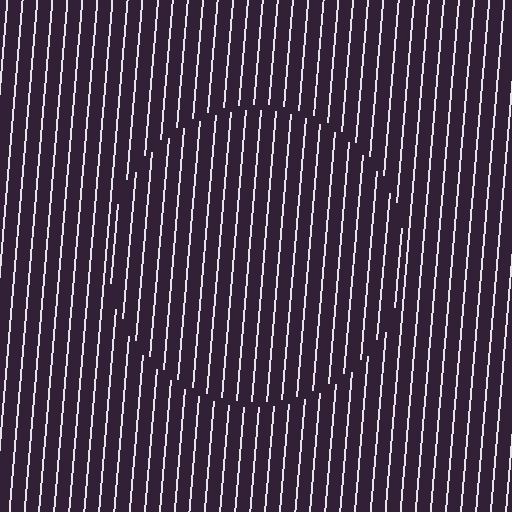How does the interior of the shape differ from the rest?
The interior of the shape contains the same grating, shifted by half a period — the contour is defined by the phase discontinuity where line-ends from the inner and outer gratings abut.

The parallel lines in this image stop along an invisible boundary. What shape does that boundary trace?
An illusory circle. The interior of the shape contains the same grating, shifted by half a period — the contour is defined by the phase discontinuity where line-ends from the inner and outer gratings abut.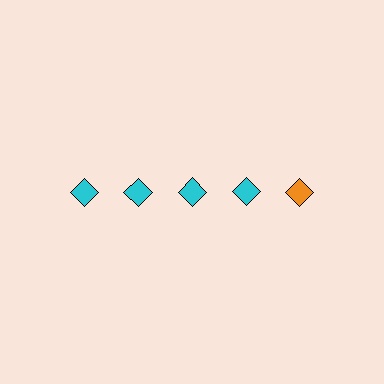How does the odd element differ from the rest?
It has a different color: orange instead of cyan.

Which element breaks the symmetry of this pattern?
The orange diamond in the top row, rightmost column breaks the symmetry. All other shapes are cyan diamonds.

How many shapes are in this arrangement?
There are 5 shapes arranged in a grid pattern.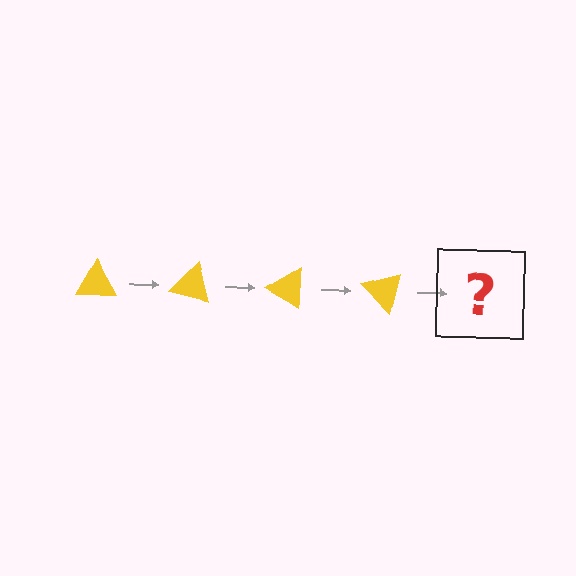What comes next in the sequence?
The next element should be a yellow triangle rotated 60 degrees.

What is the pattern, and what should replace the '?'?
The pattern is that the triangle rotates 15 degrees each step. The '?' should be a yellow triangle rotated 60 degrees.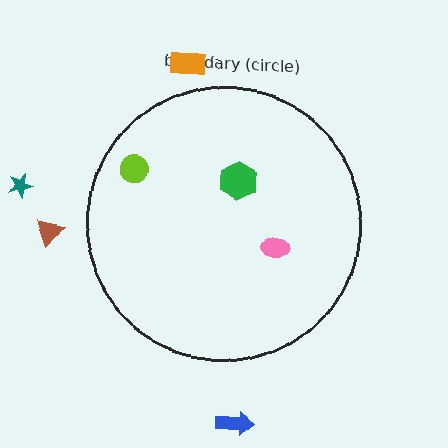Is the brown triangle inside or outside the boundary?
Outside.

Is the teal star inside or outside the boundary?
Outside.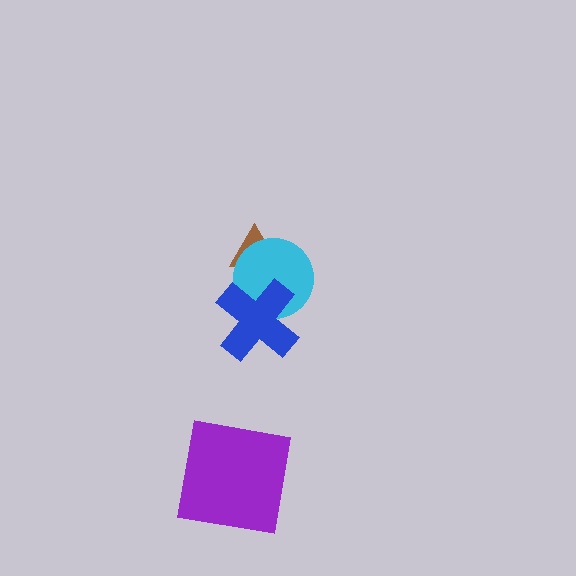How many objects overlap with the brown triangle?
1 object overlaps with the brown triangle.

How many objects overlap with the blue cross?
1 object overlaps with the blue cross.